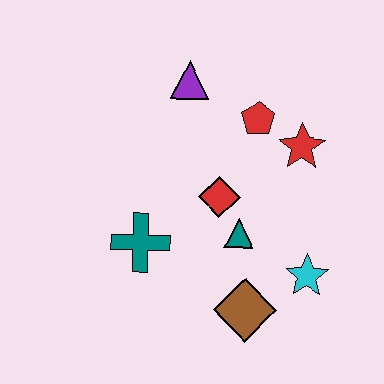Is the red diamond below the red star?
Yes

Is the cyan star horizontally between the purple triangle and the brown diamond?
No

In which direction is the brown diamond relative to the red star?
The brown diamond is below the red star.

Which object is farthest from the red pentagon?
The brown diamond is farthest from the red pentagon.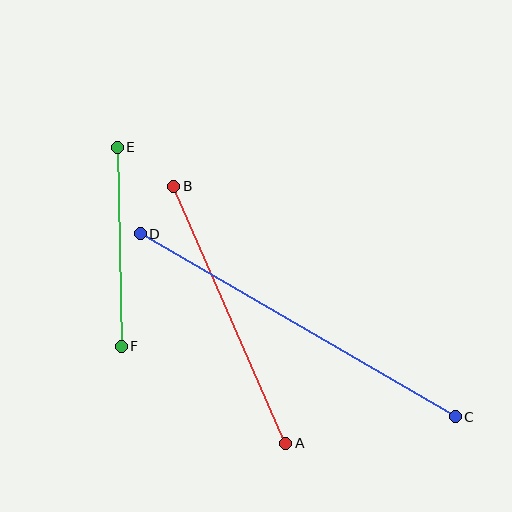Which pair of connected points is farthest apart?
Points C and D are farthest apart.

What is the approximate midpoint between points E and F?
The midpoint is at approximately (119, 247) pixels.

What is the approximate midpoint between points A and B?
The midpoint is at approximately (230, 315) pixels.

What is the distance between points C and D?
The distance is approximately 364 pixels.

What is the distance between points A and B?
The distance is approximately 280 pixels.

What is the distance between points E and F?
The distance is approximately 199 pixels.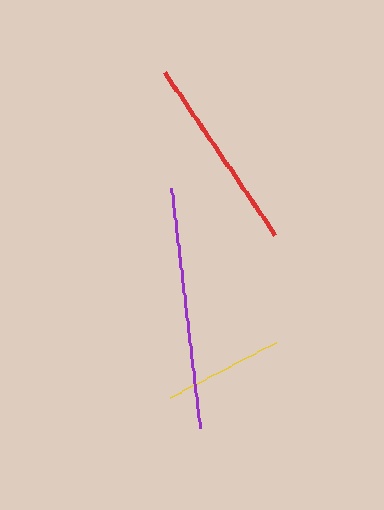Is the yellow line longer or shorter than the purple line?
The purple line is longer than the yellow line.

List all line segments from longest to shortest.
From longest to shortest: purple, red, yellow.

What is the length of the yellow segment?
The yellow segment is approximately 120 pixels long.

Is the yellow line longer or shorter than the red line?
The red line is longer than the yellow line.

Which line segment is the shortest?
The yellow line is the shortest at approximately 120 pixels.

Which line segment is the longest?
The purple line is the longest at approximately 243 pixels.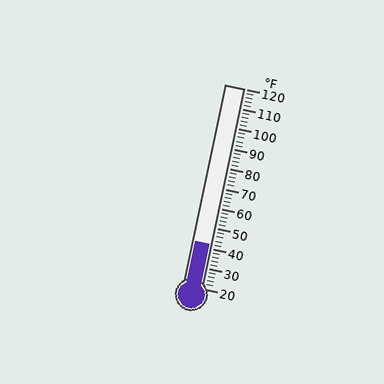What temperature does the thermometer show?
The thermometer shows approximately 42°F.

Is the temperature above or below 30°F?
The temperature is above 30°F.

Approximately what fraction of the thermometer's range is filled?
The thermometer is filled to approximately 20% of its range.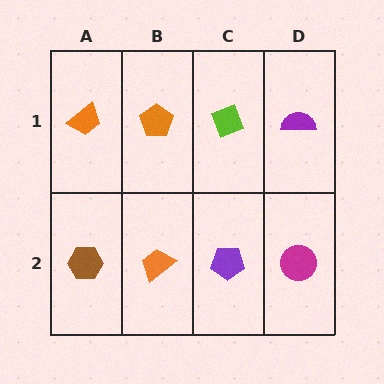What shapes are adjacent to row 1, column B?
An orange trapezoid (row 2, column B), an orange trapezoid (row 1, column A), a lime diamond (row 1, column C).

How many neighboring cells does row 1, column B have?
3.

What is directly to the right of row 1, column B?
A lime diamond.